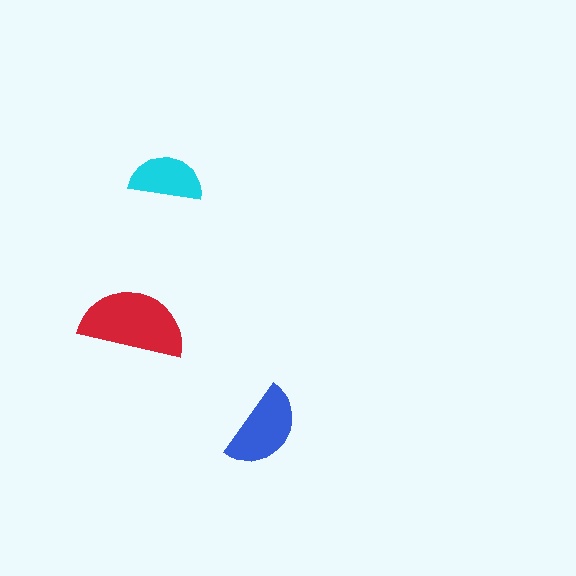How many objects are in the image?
There are 3 objects in the image.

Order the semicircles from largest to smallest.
the red one, the blue one, the cyan one.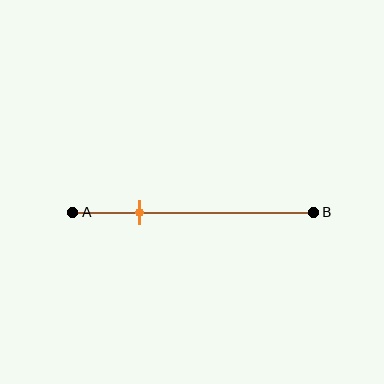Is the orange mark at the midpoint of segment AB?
No, the mark is at about 30% from A, not at the 50% midpoint.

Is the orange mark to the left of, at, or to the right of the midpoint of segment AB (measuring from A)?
The orange mark is to the left of the midpoint of segment AB.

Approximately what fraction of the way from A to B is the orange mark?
The orange mark is approximately 30% of the way from A to B.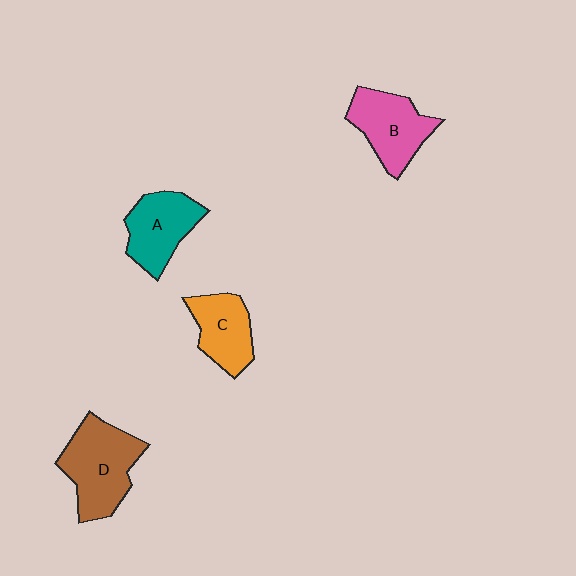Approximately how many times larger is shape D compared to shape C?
Approximately 1.5 times.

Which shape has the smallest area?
Shape C (orange).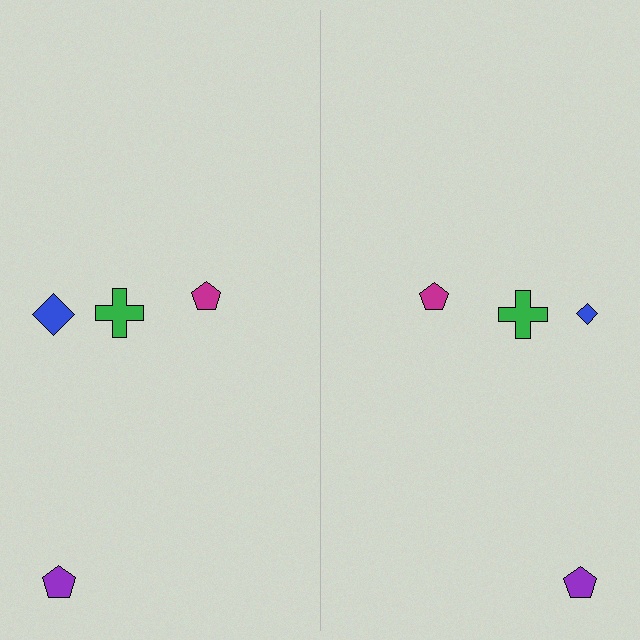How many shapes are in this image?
There are 8 shapes in this image.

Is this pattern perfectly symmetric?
No, the pattern is not perfectly symmetric. The blue diamond on the right side has a different size than its mirror counterpart.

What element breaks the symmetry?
The blue diamond on the right side has a different size than its mirror counterpart.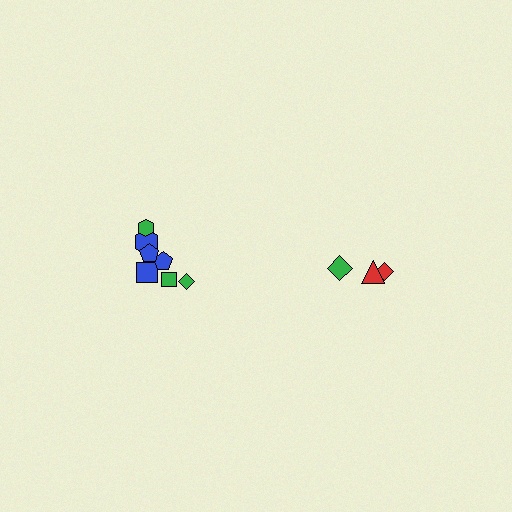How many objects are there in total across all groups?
There are 10 objects.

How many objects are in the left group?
There are 7 objects.